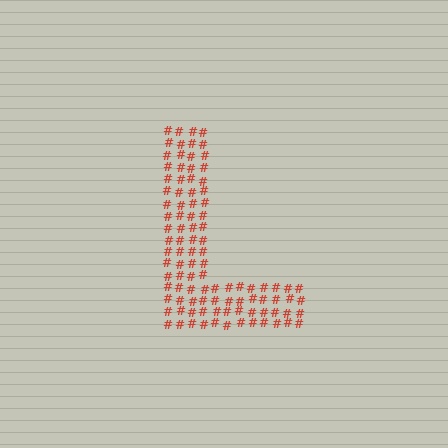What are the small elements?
The small elements are hash symbols.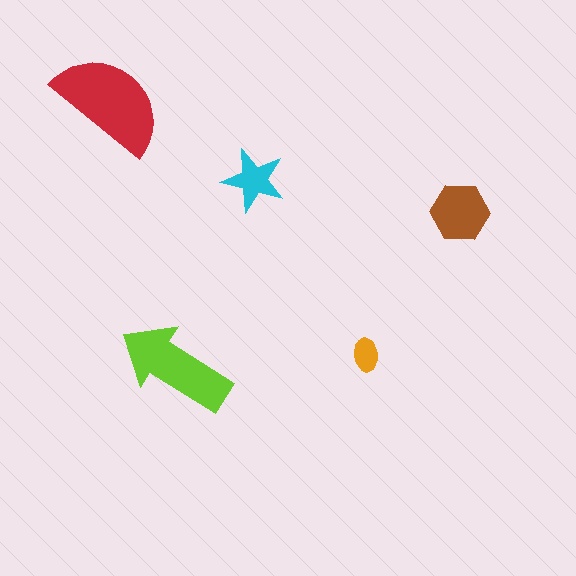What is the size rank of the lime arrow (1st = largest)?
2nd.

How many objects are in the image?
There are 5 objects in the image.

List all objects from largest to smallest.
The red semicircle, the lime arrow, the brown hexagon, the cyan star, the orange ellipse.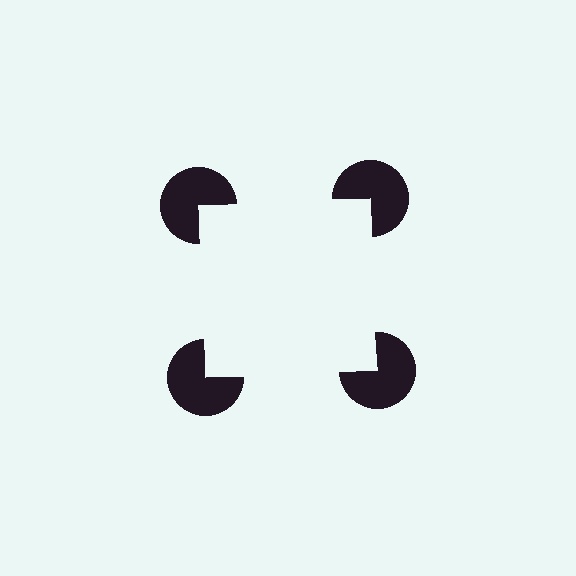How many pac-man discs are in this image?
There are 4 — one at each vertex of the illusory square.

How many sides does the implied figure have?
4 sides.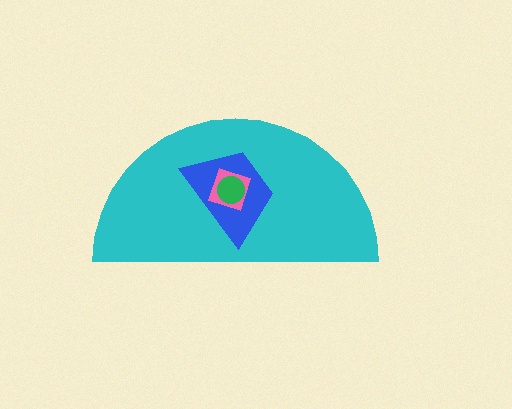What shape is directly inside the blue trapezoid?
The pink square.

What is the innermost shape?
The green circle.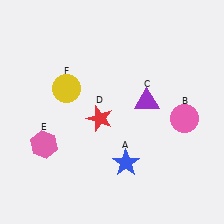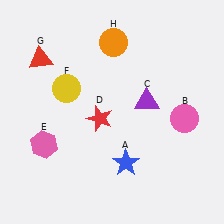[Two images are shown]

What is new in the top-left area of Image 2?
A red triangle (G) was added in the top-left area of Image 2.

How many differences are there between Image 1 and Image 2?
There are 2 differences between the two images.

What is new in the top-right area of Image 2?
An orange circle (H) was added in the top-right area of Image 2.